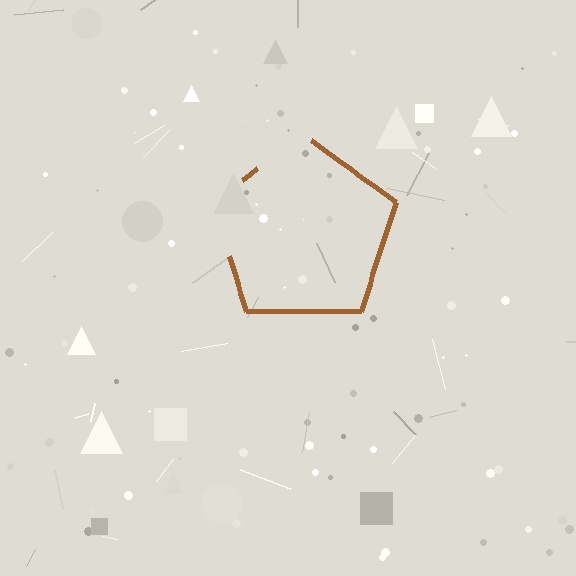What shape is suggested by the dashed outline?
The dashed outline suggests a pentagon.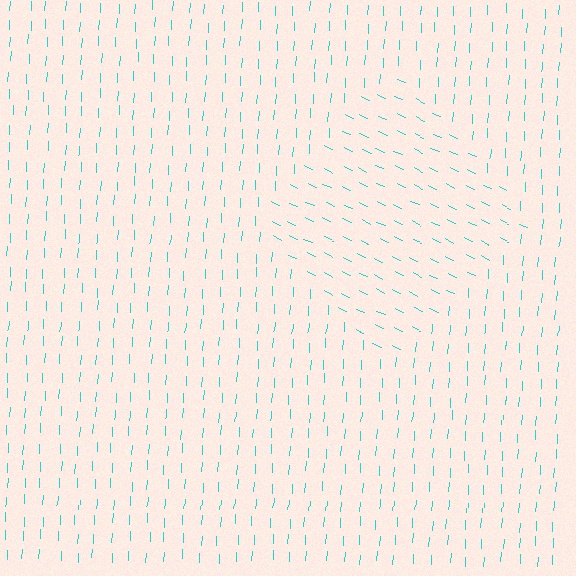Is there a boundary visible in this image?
Yes, there is a texture boundary formed by a change in line orientation.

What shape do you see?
I see a diamond.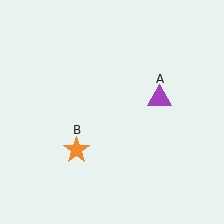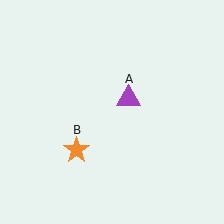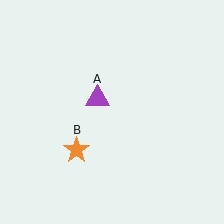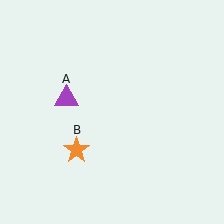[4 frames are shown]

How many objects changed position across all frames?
1 object changed position: purple triangle (object A).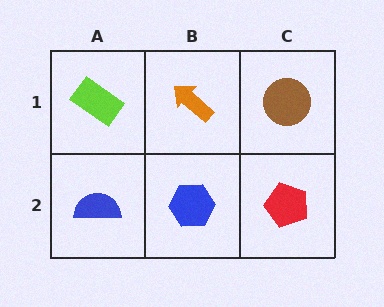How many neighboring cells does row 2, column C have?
2.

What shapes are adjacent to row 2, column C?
A brown circle (row 1, column C), a blue hexagon (row 2, column B).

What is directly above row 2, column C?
A brown circle.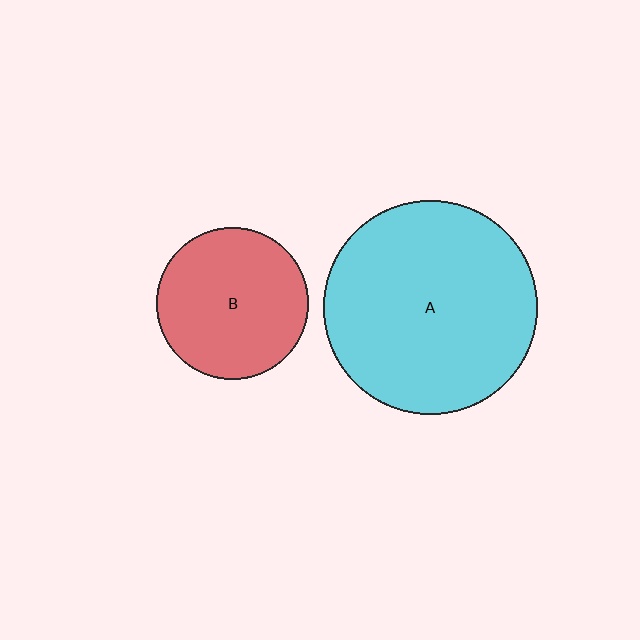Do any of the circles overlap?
No, none of the circles overlap.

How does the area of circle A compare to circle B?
Approximately 2.0 times.